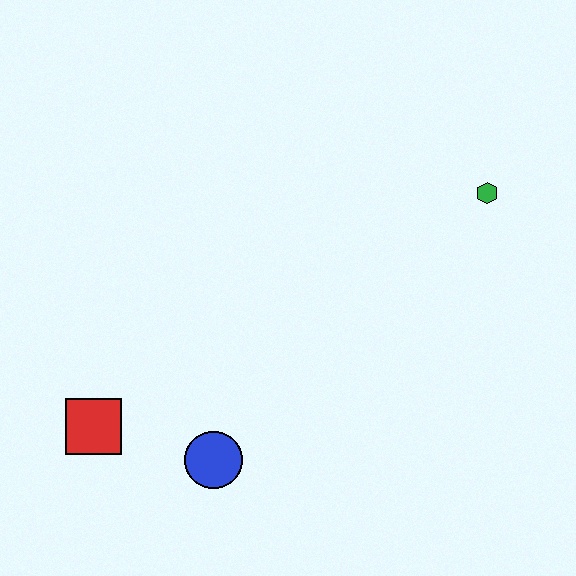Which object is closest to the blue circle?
The red square is closest to the blue circle.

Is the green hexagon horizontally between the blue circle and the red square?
No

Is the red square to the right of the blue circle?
No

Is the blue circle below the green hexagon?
Yes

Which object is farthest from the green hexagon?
The red square is farthest from the green hexagon.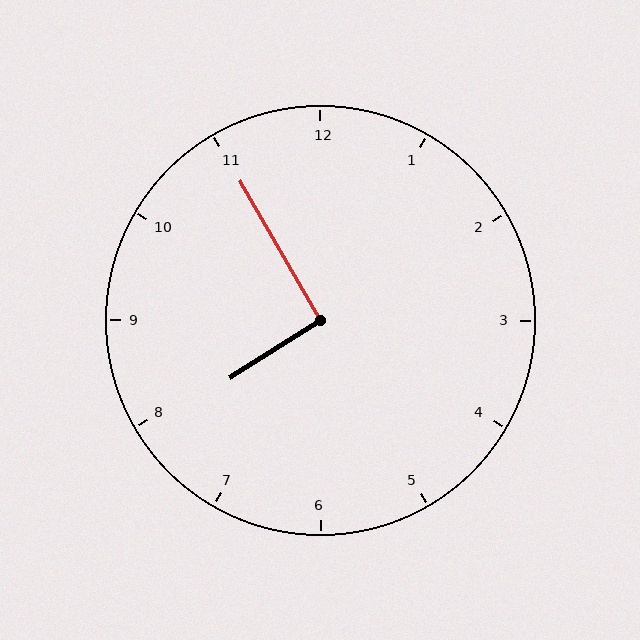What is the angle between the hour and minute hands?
Approximately 92 degrees.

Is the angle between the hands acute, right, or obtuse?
It is right.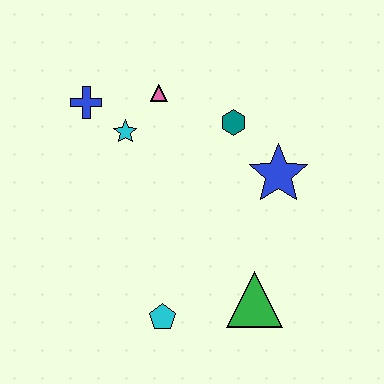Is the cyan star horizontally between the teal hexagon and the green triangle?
No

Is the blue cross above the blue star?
Yes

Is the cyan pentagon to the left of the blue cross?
No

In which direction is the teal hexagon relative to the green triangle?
The teal hexagon is above the green triangle.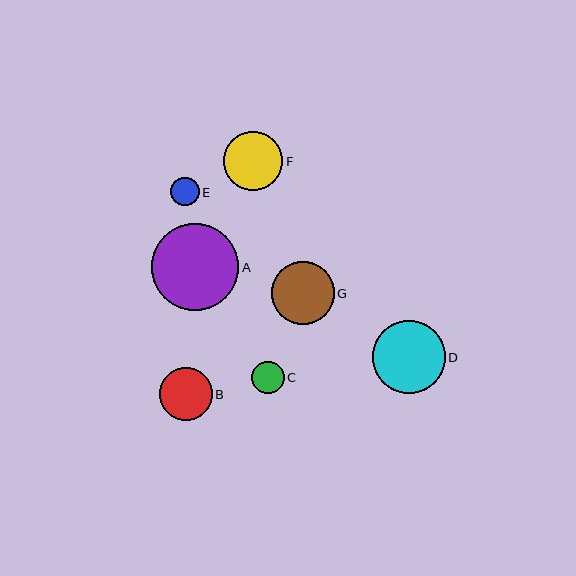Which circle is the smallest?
Circle E is the smallest with a size of approximately 28 pixels.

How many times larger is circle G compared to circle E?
Circle G is approximately 2.2 times the size of circle E.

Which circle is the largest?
Circle A is the largest with a size of approximately 87 pixels.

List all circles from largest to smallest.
From largest to smallest: A, D, G, F, B, C, E.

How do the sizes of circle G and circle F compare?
Circle G and circle F are approximately the same size.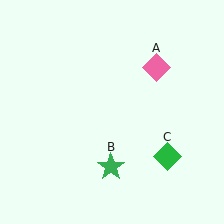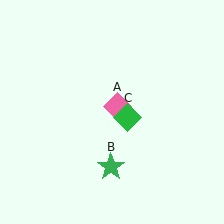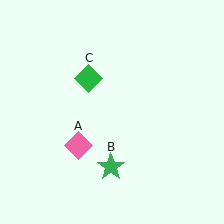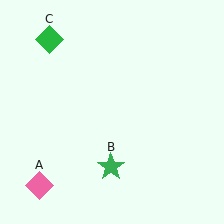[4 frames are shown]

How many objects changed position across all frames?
2 objects changed position: pink diamond (object A), green diamond (object C).